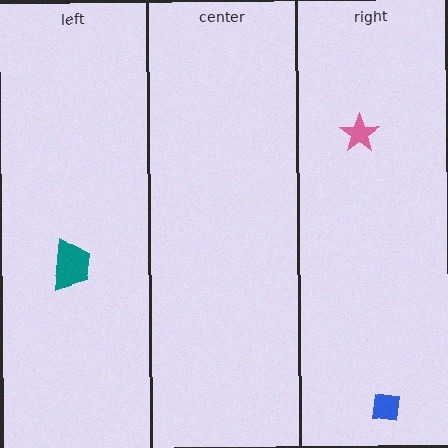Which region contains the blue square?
The right region.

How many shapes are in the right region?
2.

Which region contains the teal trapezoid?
The left region.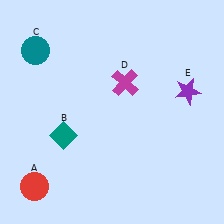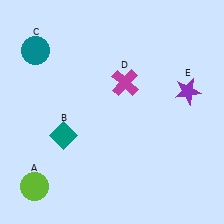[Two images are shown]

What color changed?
The circle (A) changed from red in Image 1 to lime in Image 2.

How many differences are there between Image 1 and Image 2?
There is 1 difference between the two images.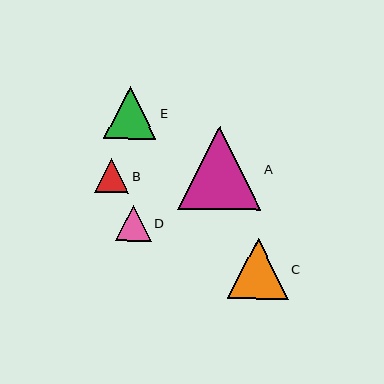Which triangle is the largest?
Triangle A is the largest with a size of approximately 83 pixels.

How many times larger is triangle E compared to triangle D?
Triangle E is approximately 1.5 times the size of triangle D.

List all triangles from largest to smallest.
From largest to smallest: A, C, E, D, B.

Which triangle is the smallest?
Triangle B is the smallest with a size of approximately 34 pixels.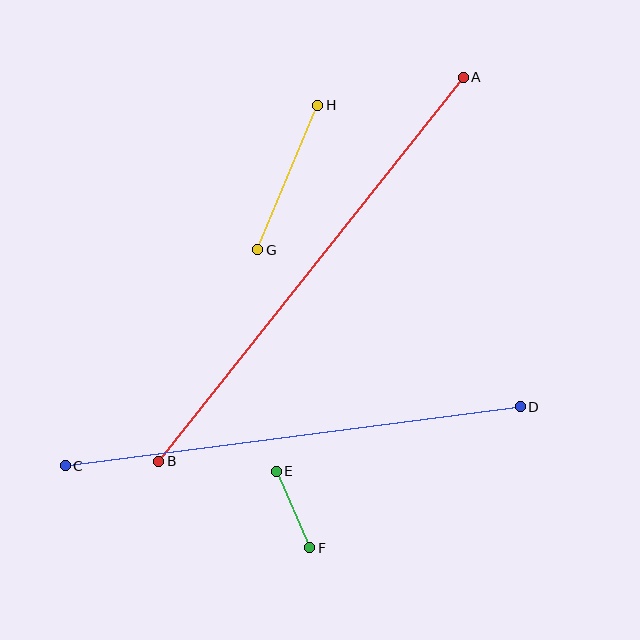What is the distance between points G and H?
The distance is approximately 157 pixels.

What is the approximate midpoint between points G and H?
The midpoint is at approximately (288, 177) pixels.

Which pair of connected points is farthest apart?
Points A and B are farthest apart.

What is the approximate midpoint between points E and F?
The midpoint is at approximately (293, 510) pixels.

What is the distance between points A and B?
The distance is approximately 490 pixels.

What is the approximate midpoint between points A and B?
The midpoint is at approximately (311, 269) pixels.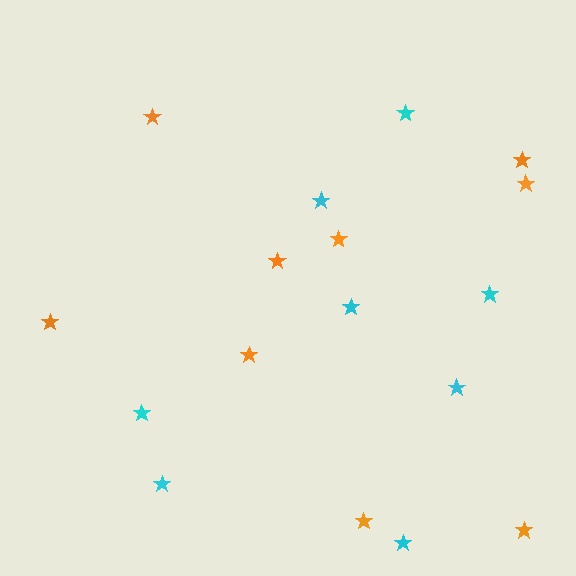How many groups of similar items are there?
There are 2 groups: one group of orange stars (9) and one group of cyan stars (8).